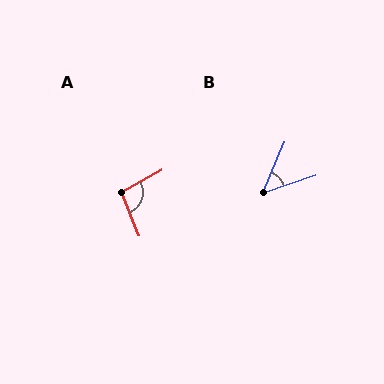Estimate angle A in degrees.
Approximately 96 degrees.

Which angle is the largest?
A, at approximately 96 degrees.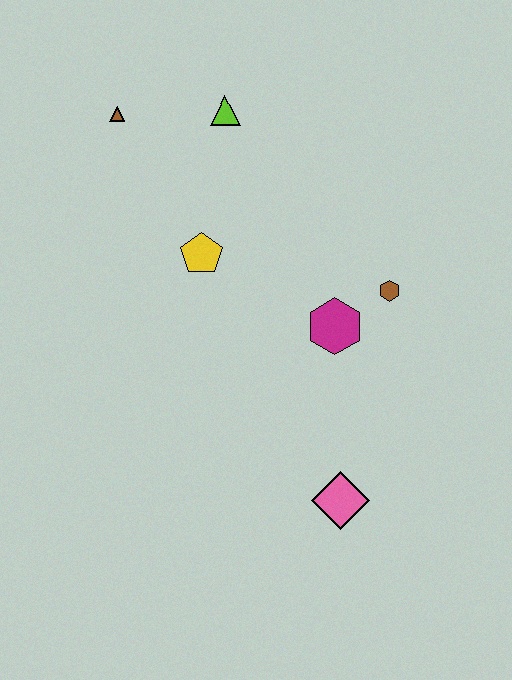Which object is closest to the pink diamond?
The magenta hexagon is closest to the pink diamond.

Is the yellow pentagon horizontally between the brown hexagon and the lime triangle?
No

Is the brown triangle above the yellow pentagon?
Yes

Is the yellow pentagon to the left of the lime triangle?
Yes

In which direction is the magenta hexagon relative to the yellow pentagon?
The magenta hexagon is to the right of the yellow pentagon.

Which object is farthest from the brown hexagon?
The brown triangle is farthest from the brown hexagon.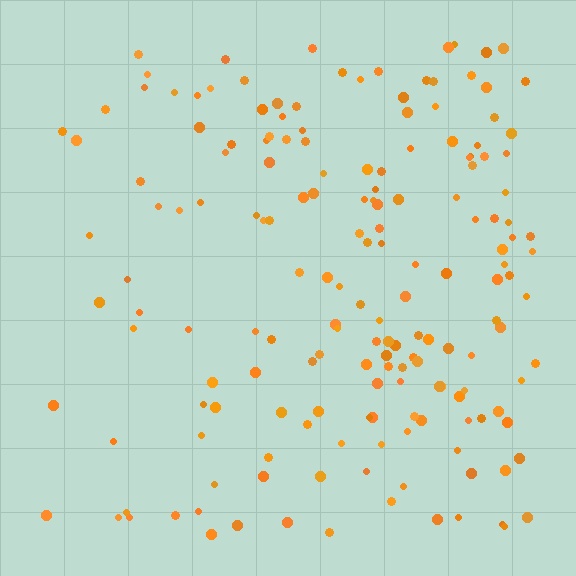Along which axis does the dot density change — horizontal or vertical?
Horizontal.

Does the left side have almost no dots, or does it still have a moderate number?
Still a moderate number, just noticeably fewer than the right.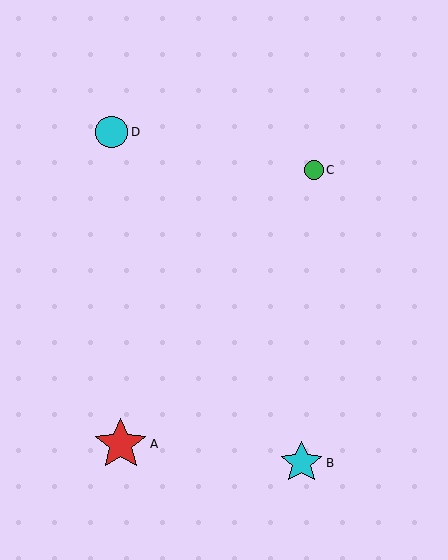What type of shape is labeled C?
Shape C is a green circle.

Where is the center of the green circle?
The center of the green circle is at (314, 170).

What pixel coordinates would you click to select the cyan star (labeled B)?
Click at (301, 463) to select the cyan star B.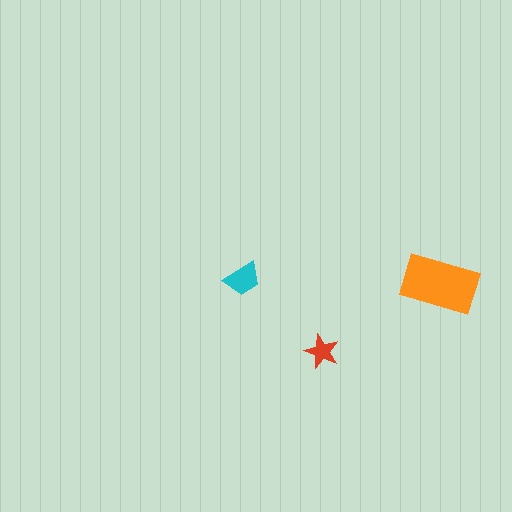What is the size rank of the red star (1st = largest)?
3rd.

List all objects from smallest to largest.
The red star, the cyan trapezoid, the orange rectangle.